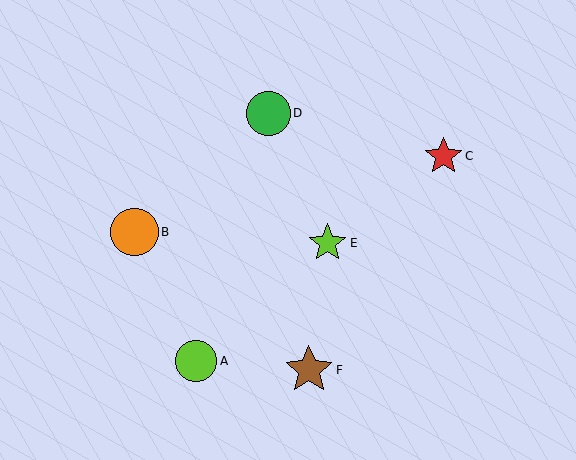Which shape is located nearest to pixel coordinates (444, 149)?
The red star (labeled C) at (444, 156) is nearest to that location.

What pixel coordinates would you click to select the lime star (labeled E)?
Click at (327, 243) to select the lime star E.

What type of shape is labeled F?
Shape F is a brown star.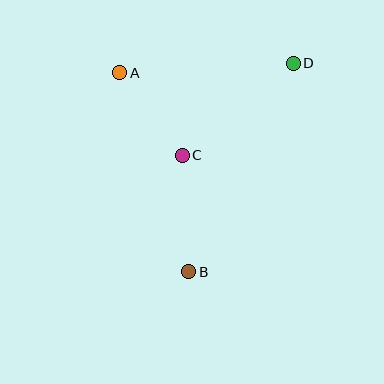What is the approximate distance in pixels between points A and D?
The distance between A and D is approximately 174 pixels.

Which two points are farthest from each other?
Points B and D are farthest from each other.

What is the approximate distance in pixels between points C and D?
The distance between C and D is approximately 144 pixels.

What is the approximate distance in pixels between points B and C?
The distance between B and C is approximately 117 pixels.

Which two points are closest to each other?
Points A and C are closest to each other.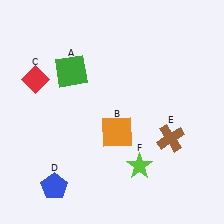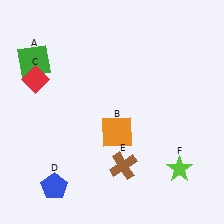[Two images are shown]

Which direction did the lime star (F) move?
The lime star (F) moved right.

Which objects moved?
The objects that moved are: the green square (A), the brown cross (E), the lime star (F).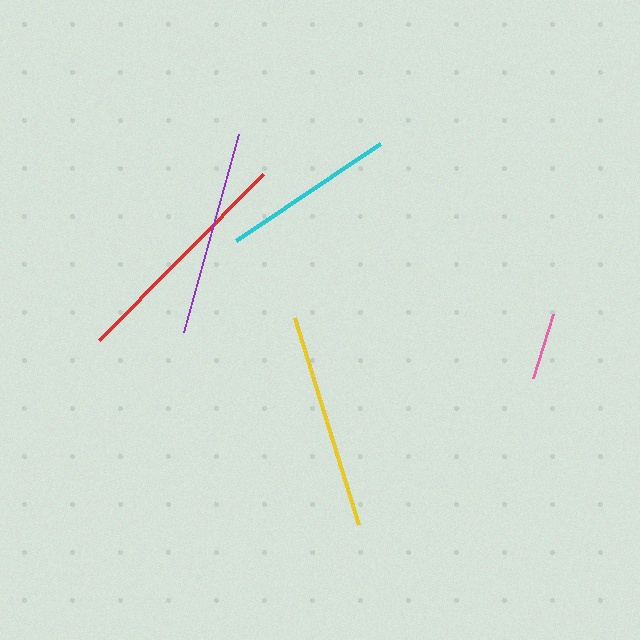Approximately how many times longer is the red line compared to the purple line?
The red line is approximately 1.1 times the length of the purple line.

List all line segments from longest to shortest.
From longest to shortest: red, yellow, purple, cyan, pink.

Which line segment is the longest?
The red line is the longest at approximately 233 pixels.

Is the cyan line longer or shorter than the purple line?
The purple line is longer than the cyan line.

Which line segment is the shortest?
The pink line is the shortest at approximately 67 pixels.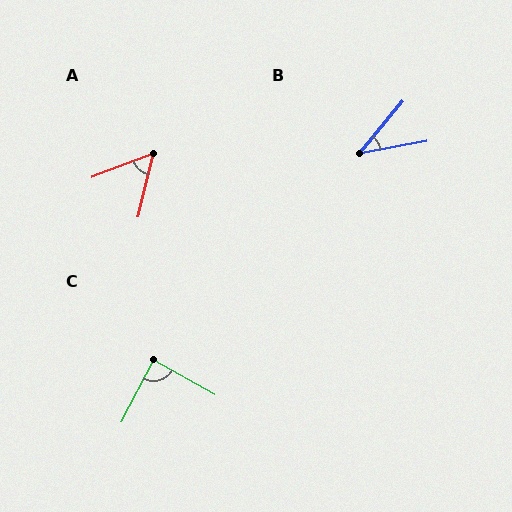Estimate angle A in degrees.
Approximately 55 degrees.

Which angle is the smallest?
B, at approximately 39 degrees.